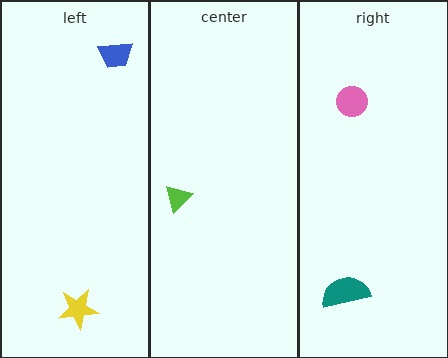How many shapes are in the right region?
2.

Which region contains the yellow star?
The left region.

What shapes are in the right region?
The teal semicircle, the pink circle.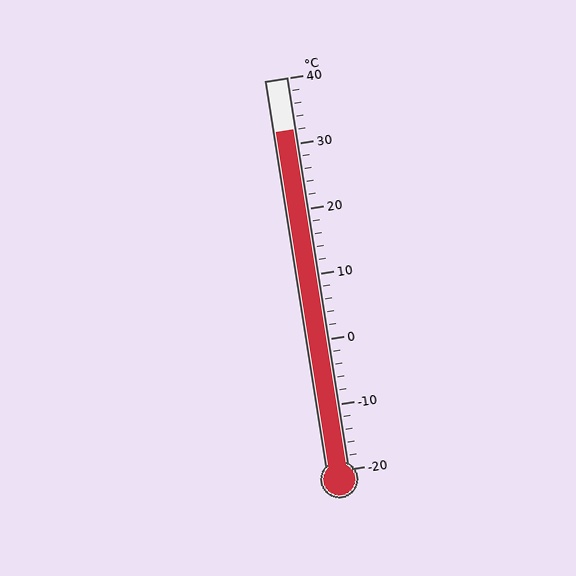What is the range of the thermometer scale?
The thermometer scale ranges from -20°C to 40°C.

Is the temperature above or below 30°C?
The temperature is above 30°C.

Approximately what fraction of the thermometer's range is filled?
The thermometer is filled to approximately 85% of its range.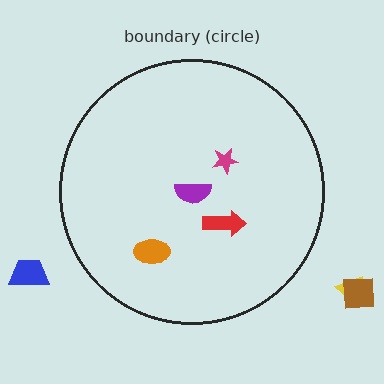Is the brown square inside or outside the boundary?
Outside.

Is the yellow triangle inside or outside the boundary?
Outside.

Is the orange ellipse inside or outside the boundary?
Inside.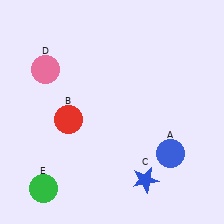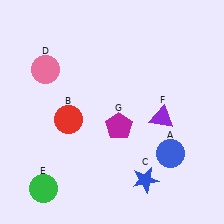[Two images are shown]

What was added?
A purple triangle (F), a magenta pentagon (G) were added in Image 2.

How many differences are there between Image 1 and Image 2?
There are 2 differences between the two images.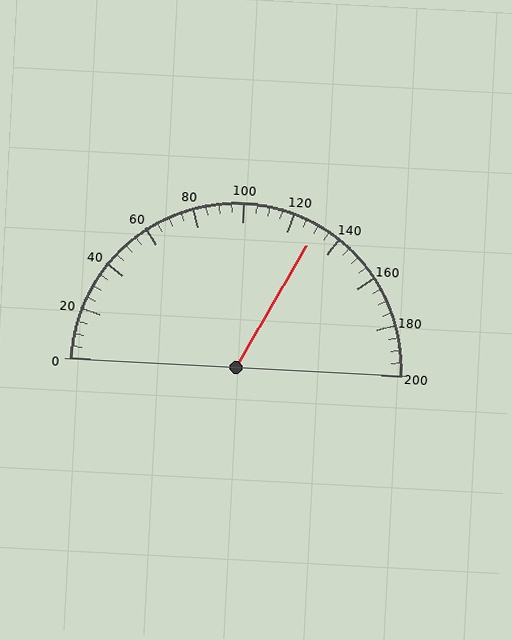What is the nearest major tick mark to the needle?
The nearest major tick mark is 120.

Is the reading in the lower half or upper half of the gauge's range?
The reading is in the upper half of the range (0 to 200).